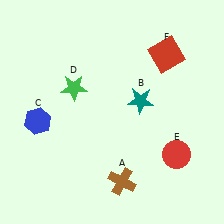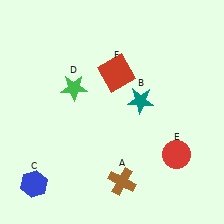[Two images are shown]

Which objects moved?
The objects that moved are: the blue hexagon (C), the red square (F).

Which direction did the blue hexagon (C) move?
The blue hexagon (C) moved down.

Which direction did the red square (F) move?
The red square (F) moved left.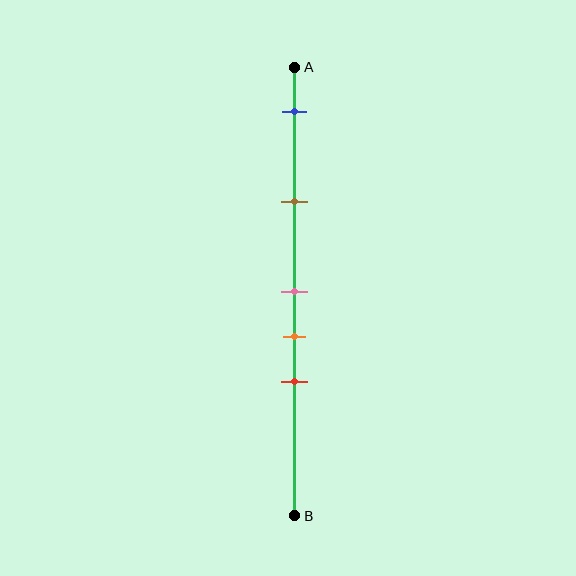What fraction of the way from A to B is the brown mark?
The brown mark is approximately 30% (0.3) of the way from A to B.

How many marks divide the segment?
There are 5 marks dividing the segment.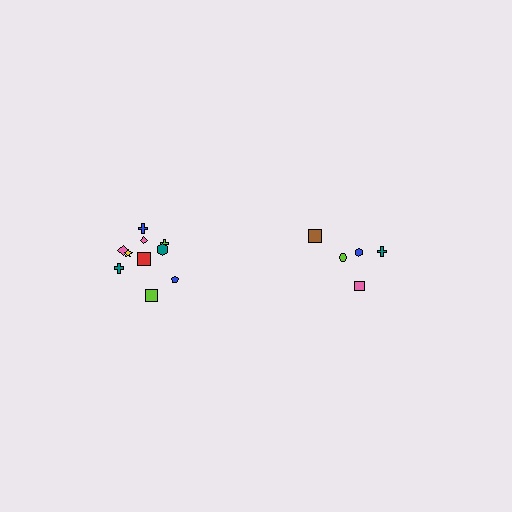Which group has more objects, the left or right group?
The left group.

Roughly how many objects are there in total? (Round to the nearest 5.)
Roughly 15 objects in total.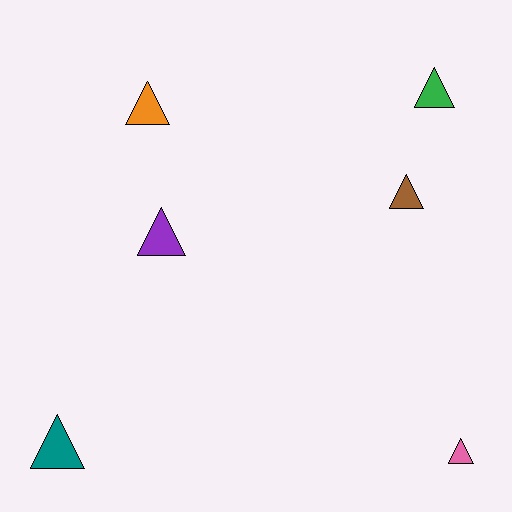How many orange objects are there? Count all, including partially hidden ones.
There is 1 orange object.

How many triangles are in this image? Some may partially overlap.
There are 6 triangles.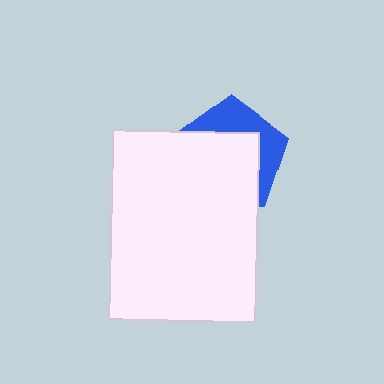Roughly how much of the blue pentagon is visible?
A small part of it is visible (roughly 36%).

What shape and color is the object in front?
The object in front is a white rectangle.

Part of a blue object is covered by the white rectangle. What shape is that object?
It is a pentagon.